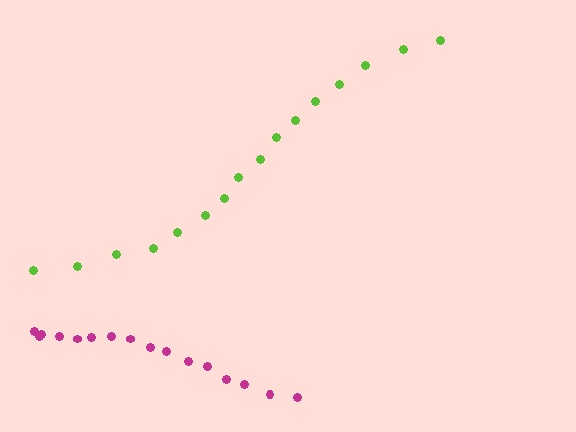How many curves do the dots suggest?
There are 2 distinct paths.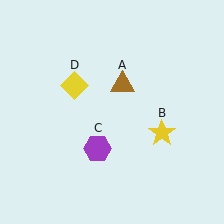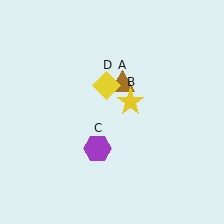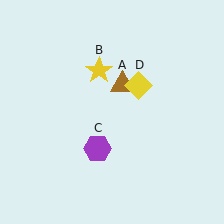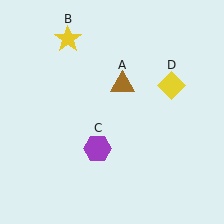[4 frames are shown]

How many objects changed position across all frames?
2 objects changed position: yellow star (object B), yellow diamond (object D).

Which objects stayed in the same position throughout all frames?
Brown triangle (object A) and purple hexagon (object C) remained stationary.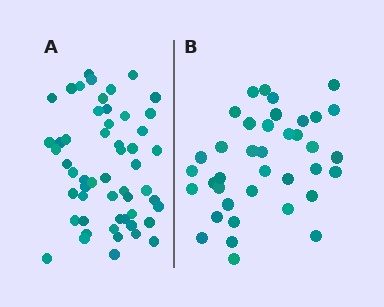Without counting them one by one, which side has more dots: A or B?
Region A (the left region) has more dots.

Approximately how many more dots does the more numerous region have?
Region A has approximately 15 more dots than region B.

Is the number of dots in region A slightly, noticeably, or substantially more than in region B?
Region A has noticeably more, but not dramatically so. The ratio is roughly 1.4 to 1.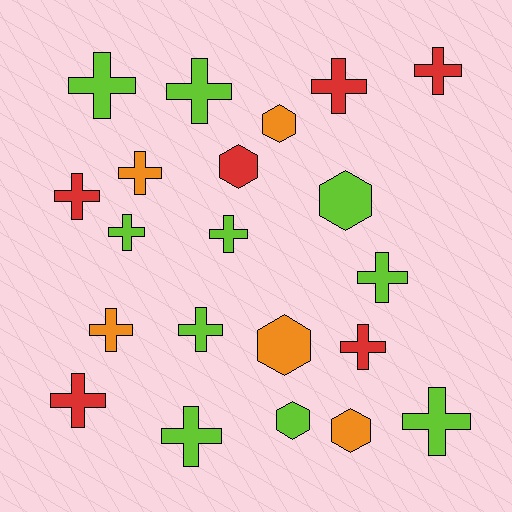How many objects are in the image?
There are 21 objects.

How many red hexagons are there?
There is 1 red hexagon.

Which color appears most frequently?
Lime, with 10 objects.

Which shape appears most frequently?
Cross, with 15 objects.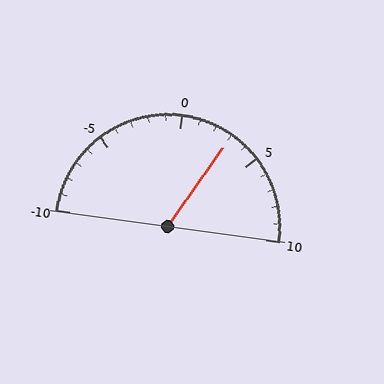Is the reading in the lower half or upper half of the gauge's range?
The reading is in the upper half of the range (-10 to 10).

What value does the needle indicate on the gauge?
The needle indicates approximately 3.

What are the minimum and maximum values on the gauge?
The gauge ranges from -10 to 10.